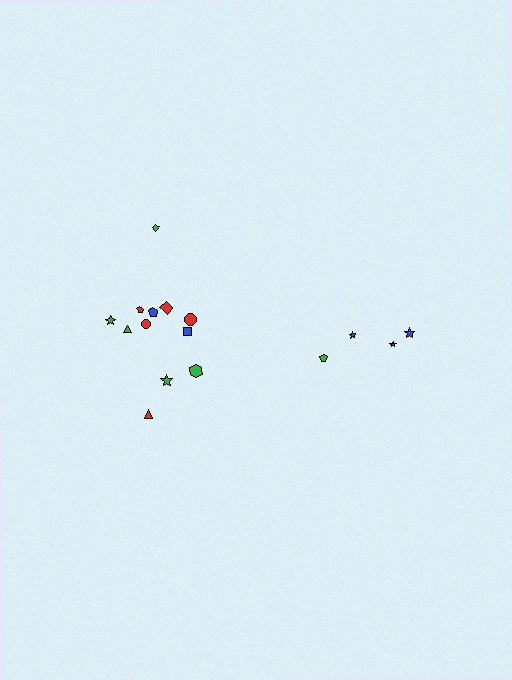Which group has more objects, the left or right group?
The left group.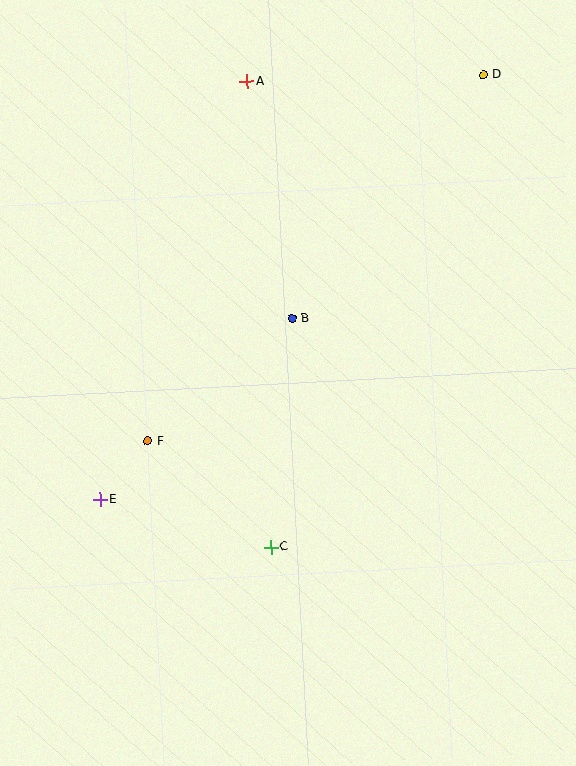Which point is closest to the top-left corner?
Point A is closest to the top-left corner.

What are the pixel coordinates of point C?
Point C is at (271, 547).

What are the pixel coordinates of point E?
Point E is at (100, 500).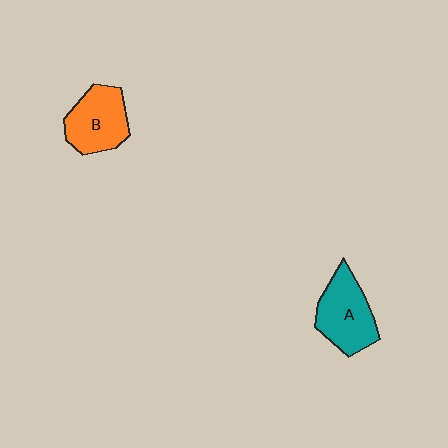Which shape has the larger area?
Shape A (teal).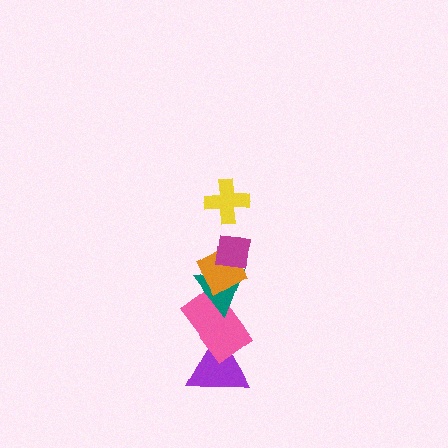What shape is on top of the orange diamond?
The magenta square is on top of the orange diamond.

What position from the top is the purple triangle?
The purple triangle is 6th from the top.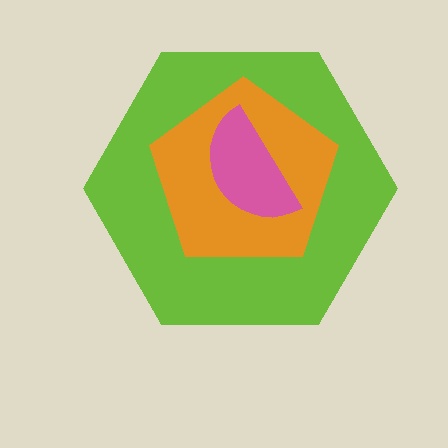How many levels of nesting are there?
3.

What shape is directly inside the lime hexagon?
The orange pentagon.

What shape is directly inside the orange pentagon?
The pink semicircle.